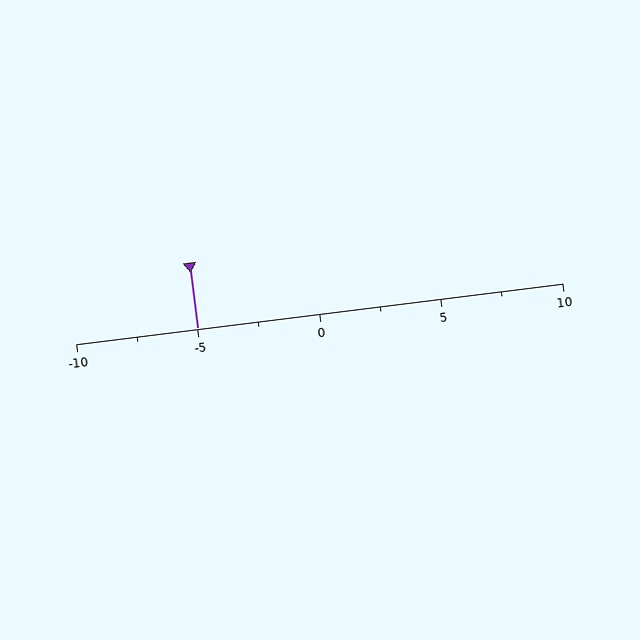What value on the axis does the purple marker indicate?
The marker indicates approximately -5.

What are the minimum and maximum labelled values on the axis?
The axis runs from -10 to 10.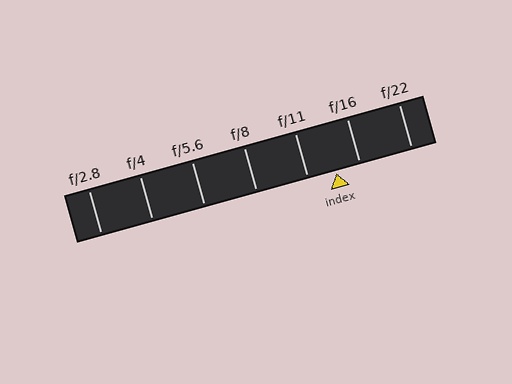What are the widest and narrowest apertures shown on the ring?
The widest aperture shown is f/2.8 and the narrowest is f/22.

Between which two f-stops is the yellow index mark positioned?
The index mark is between f/11 and f/16.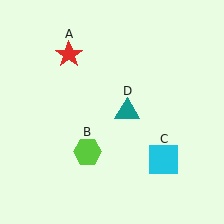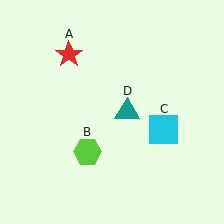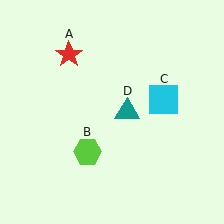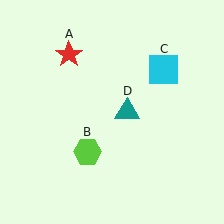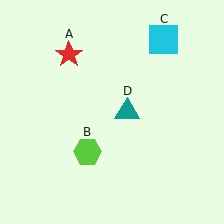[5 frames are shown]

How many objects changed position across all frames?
1 object changed position: cyan square (object C).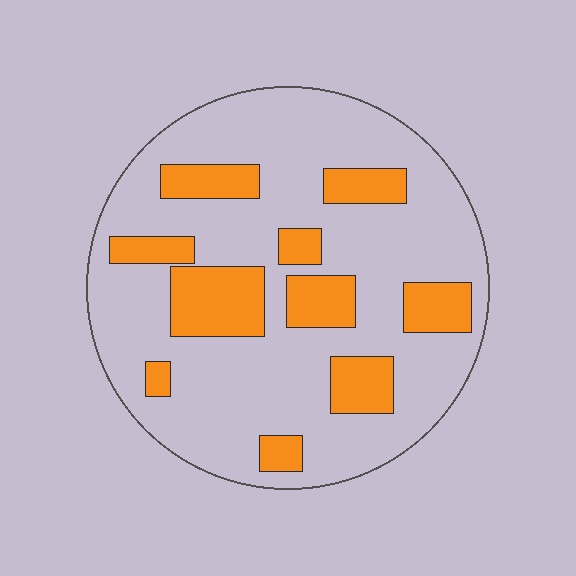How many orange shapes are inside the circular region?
10.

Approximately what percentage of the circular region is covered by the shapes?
Approximately 25%.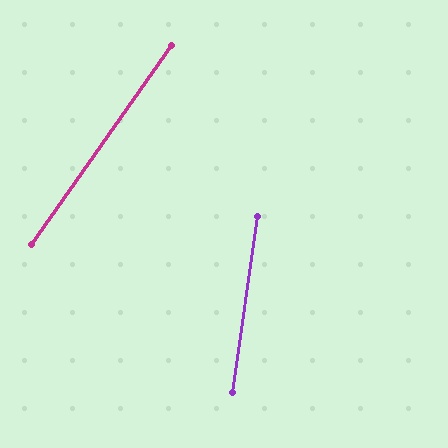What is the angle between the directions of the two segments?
Approximately 27 degrees.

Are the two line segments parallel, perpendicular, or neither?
Neither parallel nor perpendicular — they differ by about 27°.